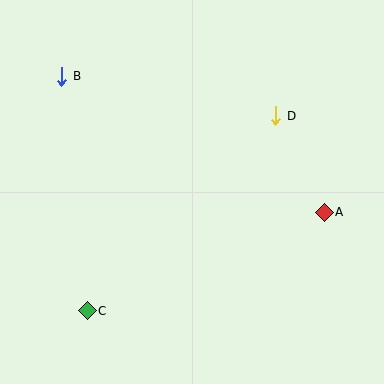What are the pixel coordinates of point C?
Point C is at (87, 311).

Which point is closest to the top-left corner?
Point B is closest to the top-left corner.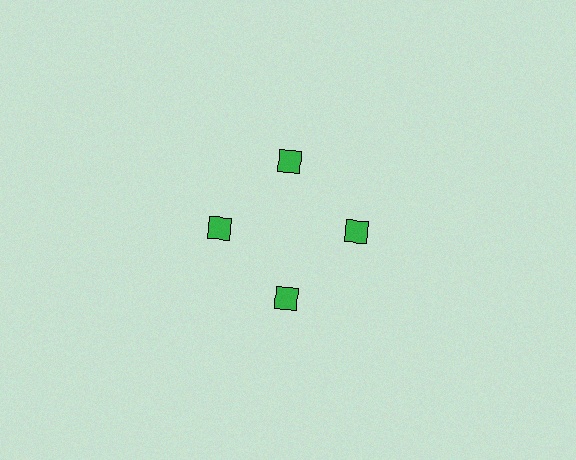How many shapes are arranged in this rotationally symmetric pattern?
There are 4 shapes, arranged in 4 groups of 1.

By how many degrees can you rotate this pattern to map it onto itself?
The pattern maps onto itself every 90 degrees of rotation.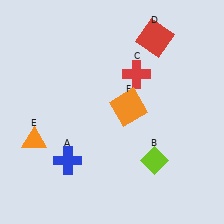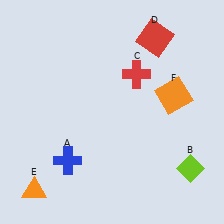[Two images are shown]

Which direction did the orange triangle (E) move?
The orange triangle (E) moved down.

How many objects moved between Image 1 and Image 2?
3 objects moved between the two images.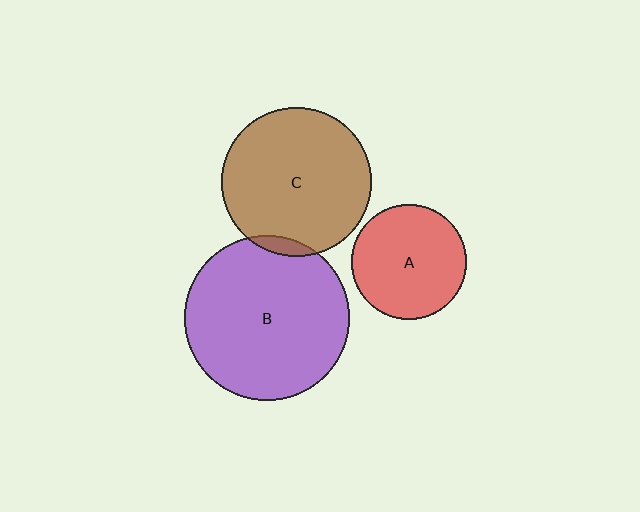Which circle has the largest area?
Circle B (purple).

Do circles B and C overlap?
Yes.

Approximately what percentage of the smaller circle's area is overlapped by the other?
Approximately 5%.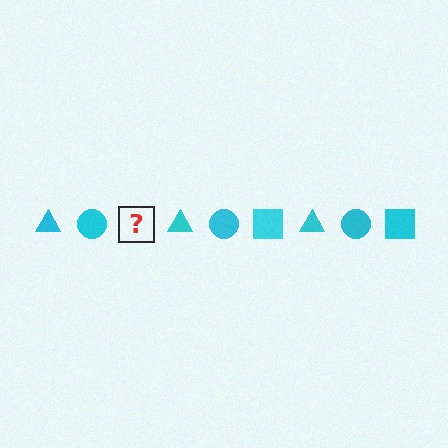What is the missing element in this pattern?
The missing element is a cyan square.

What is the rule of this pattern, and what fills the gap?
The rule is that the pattern cycles through triangle, circle, square shapes in cyan. The gap should be filled with a cyan square.